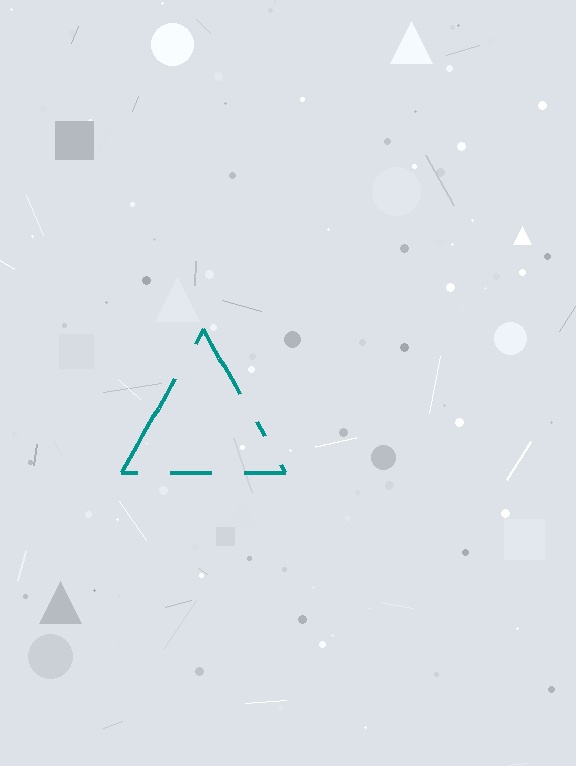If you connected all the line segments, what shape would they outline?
They would outline a triangle.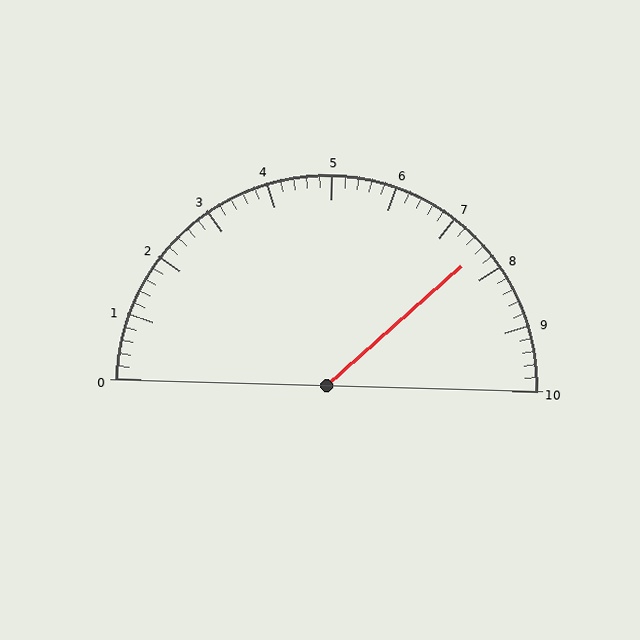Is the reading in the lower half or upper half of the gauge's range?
The reading is in the upper half of the range (0 to 10).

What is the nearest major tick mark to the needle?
The nearest major tick mark is 8.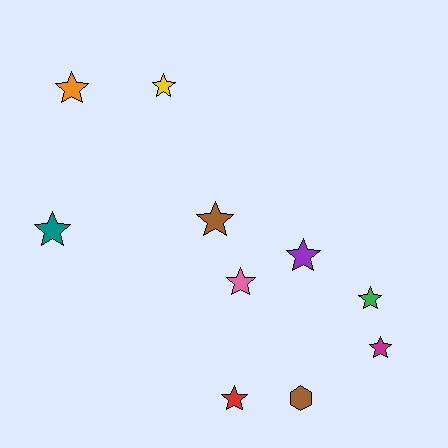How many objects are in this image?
There are 10 objects.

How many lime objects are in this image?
There are no lime objects.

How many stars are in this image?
There are 9 stars.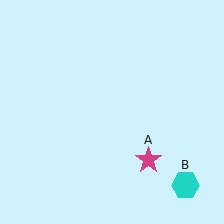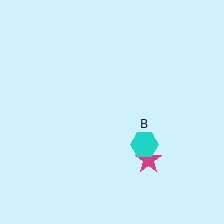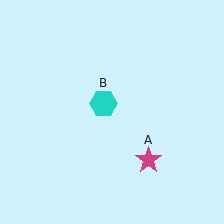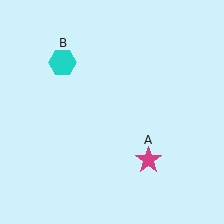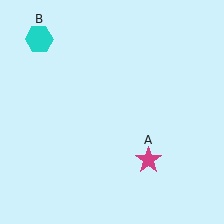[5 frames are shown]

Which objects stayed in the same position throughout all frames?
Magenta star (object A) remained stationary.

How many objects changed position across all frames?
1 object changed position: cyan hexagon (object B).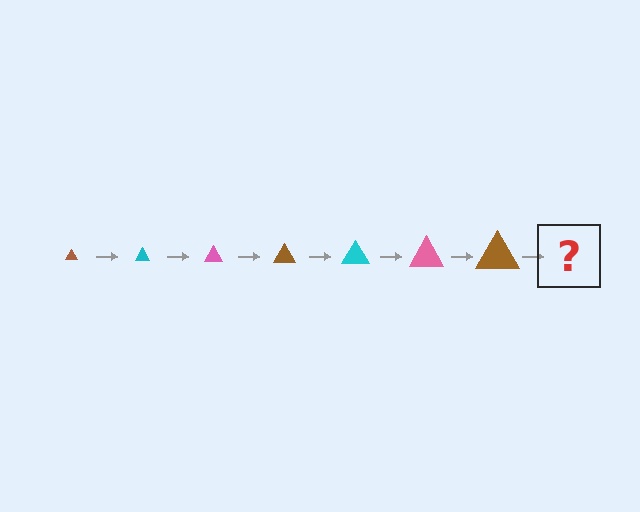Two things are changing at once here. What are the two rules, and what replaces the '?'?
The two rules are that the triangle grows larger each step and the color cycles through brown, cyan, and pink. The '?' should be a cyan triangle, larger than the previous one.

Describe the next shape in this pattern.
It should be a cyan triangle, larger than the previous one.